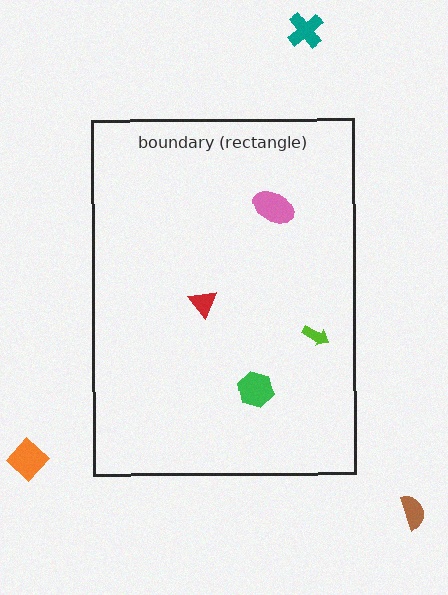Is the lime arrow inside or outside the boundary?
Inside.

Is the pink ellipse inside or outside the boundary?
Inside.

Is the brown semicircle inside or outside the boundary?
Outside.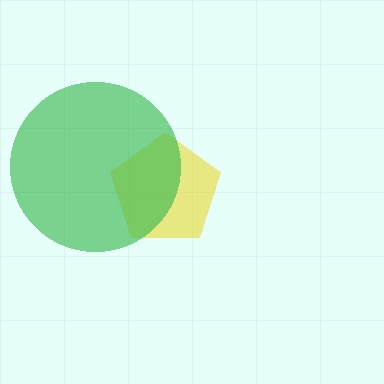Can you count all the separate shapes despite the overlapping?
Yes, there are 2 separate shapes.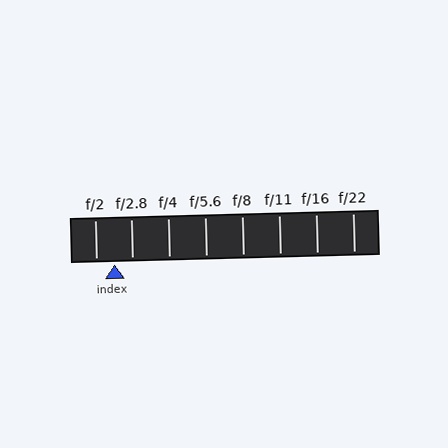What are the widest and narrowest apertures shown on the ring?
The widest aperture shown is f/2 and the narrowest is f/22.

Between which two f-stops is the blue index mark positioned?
The index mark is between f/2 and f/2.8.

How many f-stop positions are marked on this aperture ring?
There are 8 f-stop positions marked.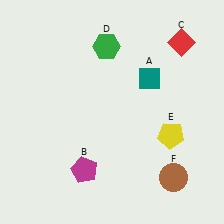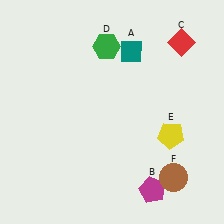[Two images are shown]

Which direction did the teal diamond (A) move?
The teal diamond (A) moved up.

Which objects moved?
The objects that moved are: the teal diamond (A), the magenta pentagon (B).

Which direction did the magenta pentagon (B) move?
The magenta pentagon (B) moved right.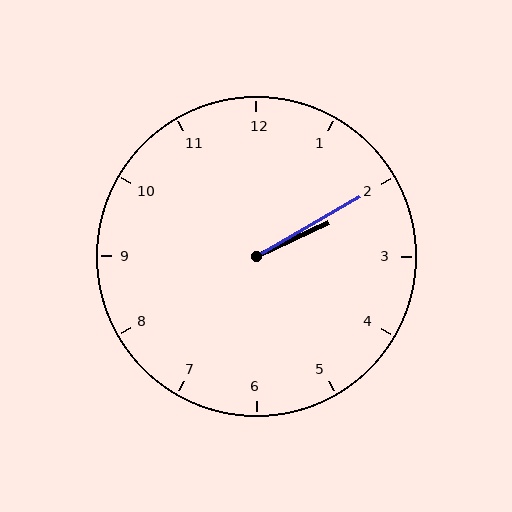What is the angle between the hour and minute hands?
Approximately 5 degrees.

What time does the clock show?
2:10.